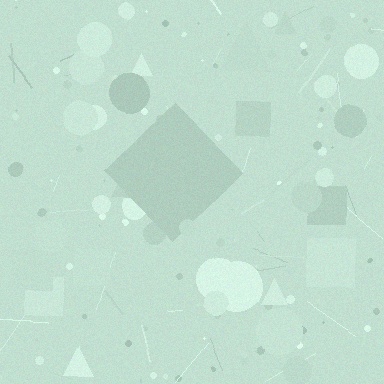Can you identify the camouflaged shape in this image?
The camouflaged shape is a diamond.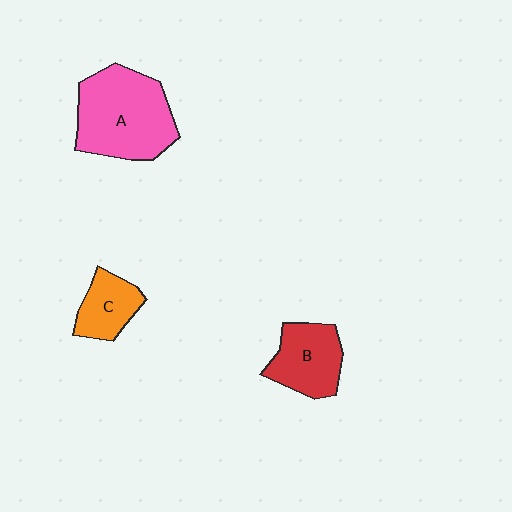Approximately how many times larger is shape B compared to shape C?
Approximately 1.4 times.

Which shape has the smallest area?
Shape C (orange).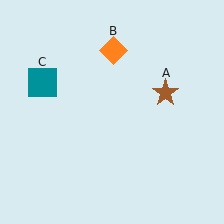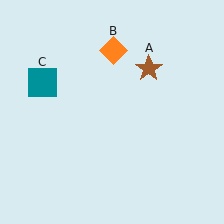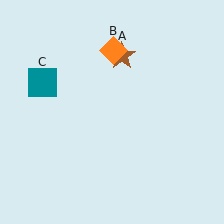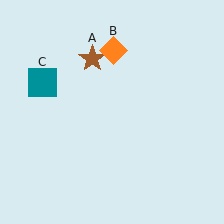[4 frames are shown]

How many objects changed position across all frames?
1 object changed position: brown star (object A).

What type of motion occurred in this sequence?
The brown star (object A) rotated counterclockwise around the center of the scene.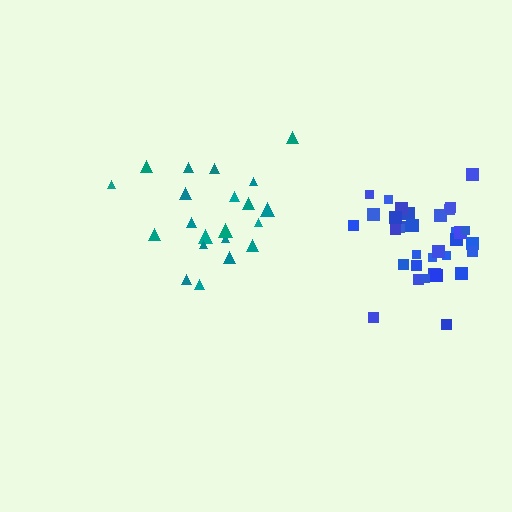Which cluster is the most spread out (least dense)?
Teal.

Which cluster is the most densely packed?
Blue.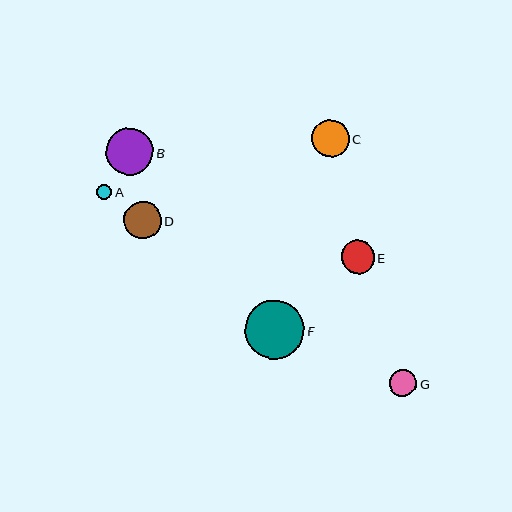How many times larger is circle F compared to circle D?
Circle F is approximately 1.6 times the size of circle D.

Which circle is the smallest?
Circle A is the smallest with a size of approximately 15 pixels.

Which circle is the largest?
Circle F is the largest with a size of approximately 59 pixels.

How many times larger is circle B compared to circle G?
Circle B is approximately 1.7 times the size of circle G.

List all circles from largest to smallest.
From largest to smallest: F, B, D, C, E, G, A.